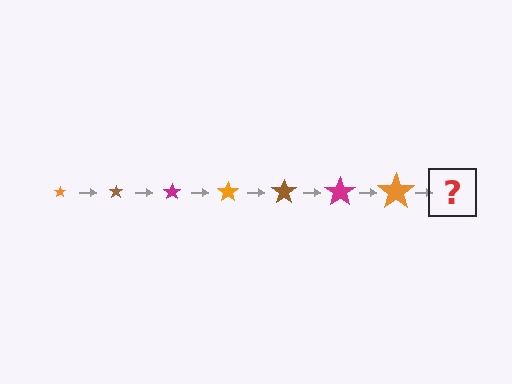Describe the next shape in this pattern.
It should be a brown star, larger than the previous one.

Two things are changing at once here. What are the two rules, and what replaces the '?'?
The two rules are that the star grows larger each step and the color cycles through orange, brown, and magenta. The '?' should be a brown star, larger than the previous one.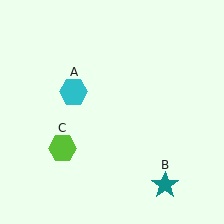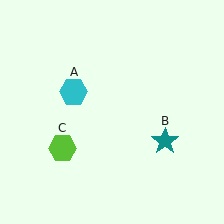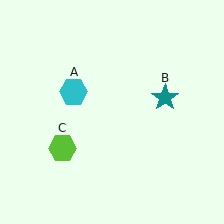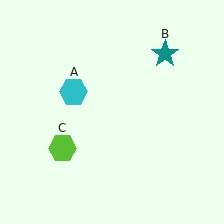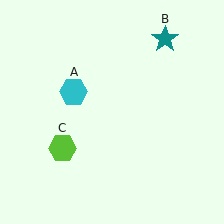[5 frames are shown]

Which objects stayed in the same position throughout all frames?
Cyan hexagon (object A) and lime hexagon (object C) remained stationary.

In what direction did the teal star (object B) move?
The teal star (object B) moved up.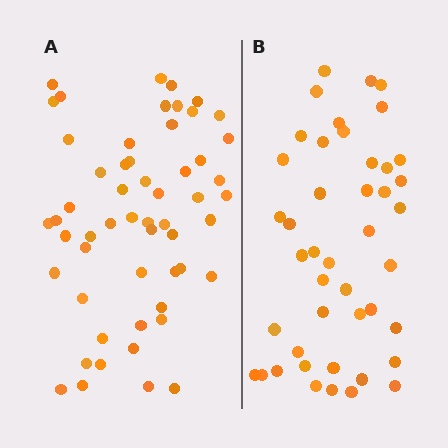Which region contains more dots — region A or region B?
Region A (the left region) has more dots.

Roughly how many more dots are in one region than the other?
Region A has roughly 12 or so more dots than region B.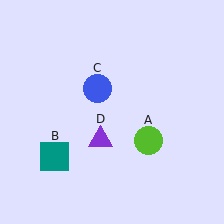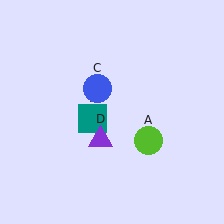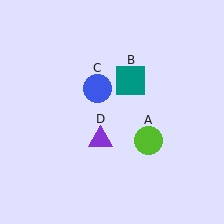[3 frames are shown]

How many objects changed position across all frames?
1 object changed position: teal square (object B).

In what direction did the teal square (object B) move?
The teal square (object B) moved up and to the right.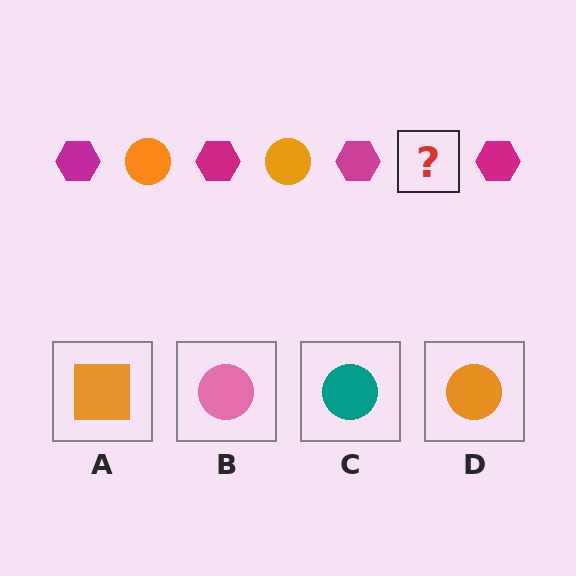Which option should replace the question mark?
Option D.